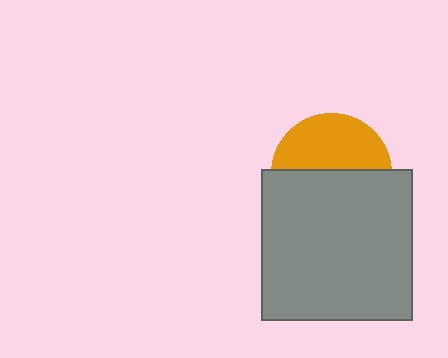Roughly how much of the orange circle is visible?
About half of it is visible (roughly 46%).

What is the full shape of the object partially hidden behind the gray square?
The partially hidden object is an orange circle.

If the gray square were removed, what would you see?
You would see the complete orange circle.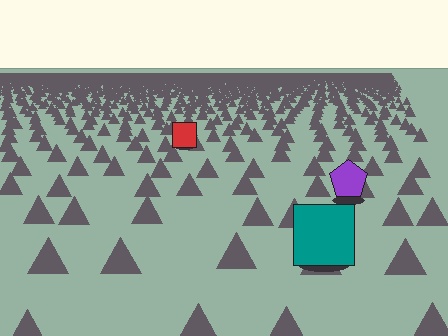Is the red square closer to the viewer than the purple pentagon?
No. The purple pentagon is closer — you can tell from the texture gradient: the ground texture is coarser near it.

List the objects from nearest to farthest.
From nearest to farthest: the teal square, the purple pentagon, the red square.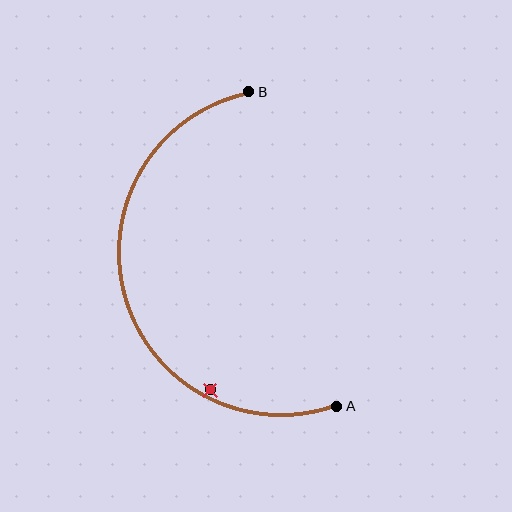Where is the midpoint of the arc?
The arc midpoint is the point on the curve farthest from the straight line joining A and B. It sits to the left of that line.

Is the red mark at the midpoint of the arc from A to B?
No — the red mark does not lie on the arc at all. It sits slightly inside the curve.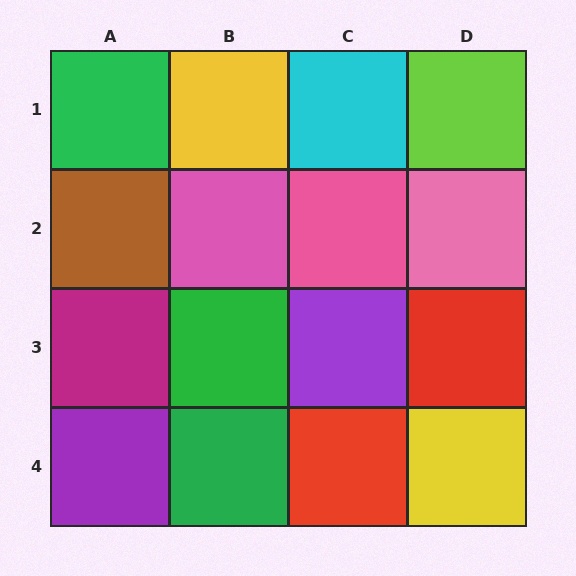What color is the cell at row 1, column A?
Green.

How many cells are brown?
1 cell is brown.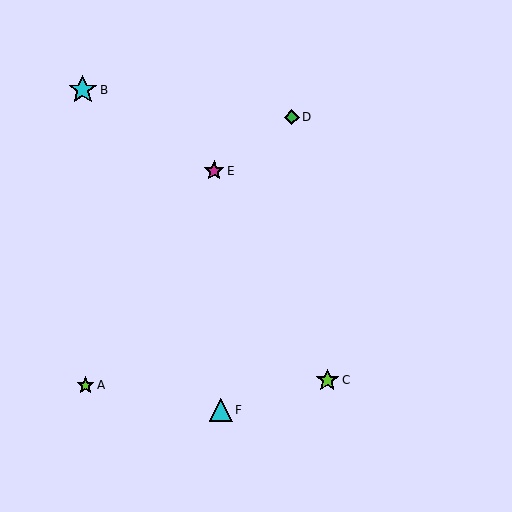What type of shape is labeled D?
Shape D is a green diamond.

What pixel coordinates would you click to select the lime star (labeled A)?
Click at (86, 385) to select the lime star A.